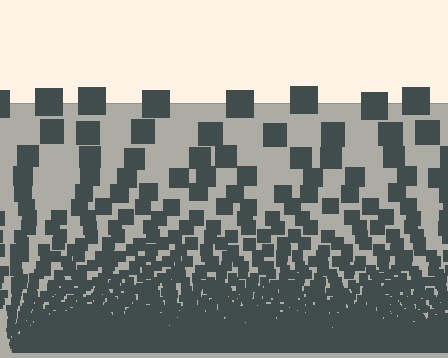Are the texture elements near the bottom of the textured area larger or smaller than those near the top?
Smaller. The gradient is inverted — elements near the bottom are smaller and denser.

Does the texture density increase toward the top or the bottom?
Density increases toward the bottom.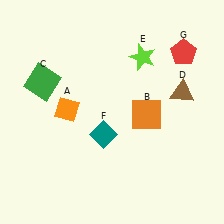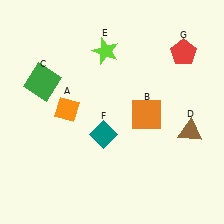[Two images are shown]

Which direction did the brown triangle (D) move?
The brown triangle (D) moved down.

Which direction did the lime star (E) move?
The lime star (E) moved left.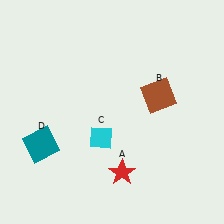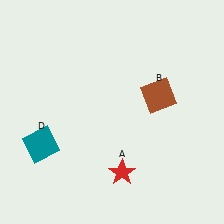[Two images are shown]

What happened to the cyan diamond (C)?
The cyan diamond (C) was removed in Image 2. It was in the bottom-left area of Image 1.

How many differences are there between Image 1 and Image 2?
There is 1 difference between the two images.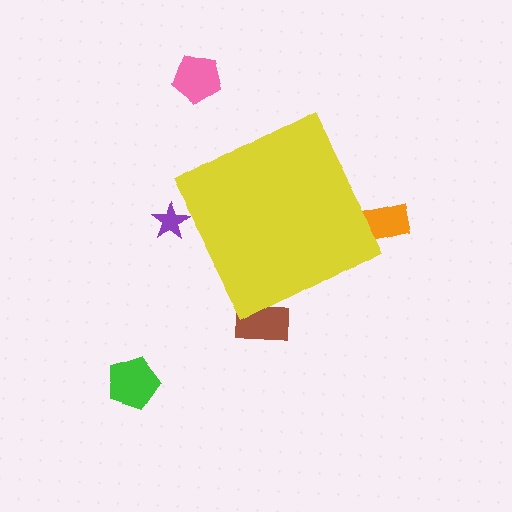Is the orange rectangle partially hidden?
Yes, the orange rectangle is partially hidden behind the yellow diamond.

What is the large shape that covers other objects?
A yellow diamond.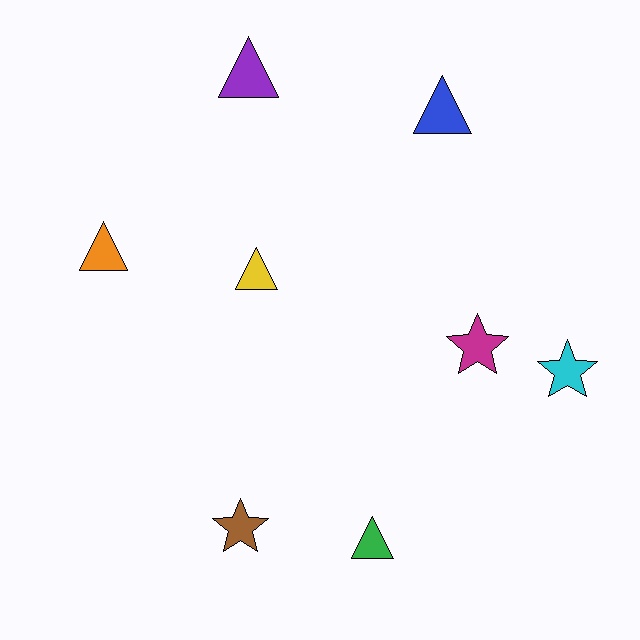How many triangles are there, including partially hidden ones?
There are 5 triangles.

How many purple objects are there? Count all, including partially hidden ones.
There is 1 purple object.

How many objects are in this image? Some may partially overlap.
There are 8 objects.